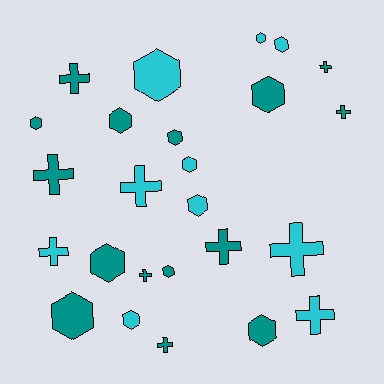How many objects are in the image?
There are 25 objects.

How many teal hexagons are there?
There are 8 teal hexagons.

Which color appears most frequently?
Teal, with 15 objects.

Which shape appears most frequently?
Hexagon, with 14 objects.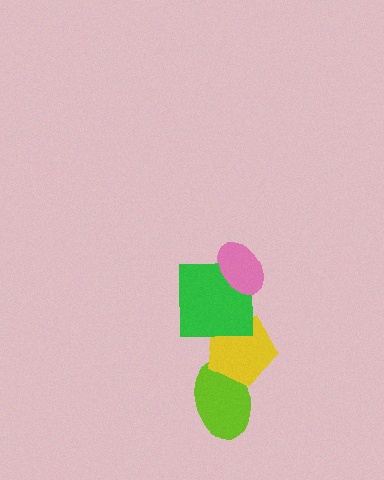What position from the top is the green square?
The green square is 2nd from the top.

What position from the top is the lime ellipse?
The lime ellipse is 4th from the top.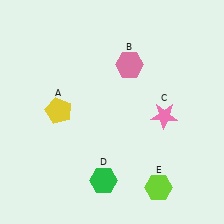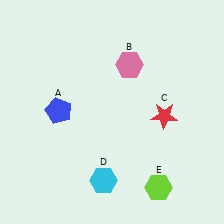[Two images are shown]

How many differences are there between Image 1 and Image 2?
There are 3 differences between the two images.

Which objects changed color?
A changed from yellow to blue. C changed from pink to red. D changed from green to cyan.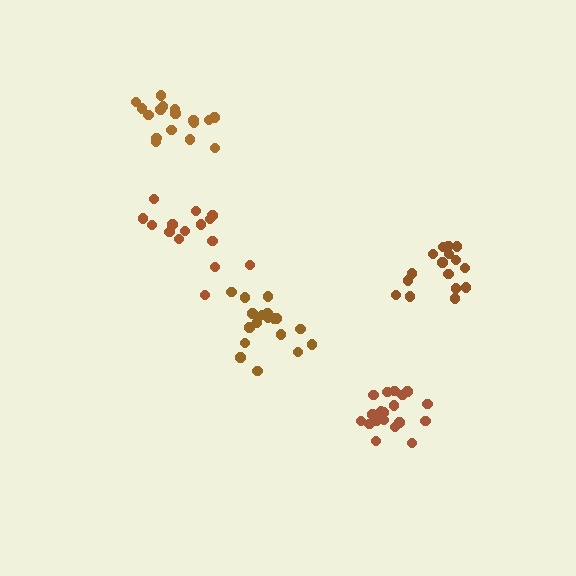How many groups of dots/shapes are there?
There are 5 groups.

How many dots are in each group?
Group 1: 19 dots, Group 2: 15 dots, Group 3: 17 dots, Group 4: 16 dots, Group 5: 19 dots (86 total).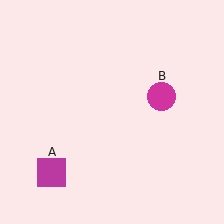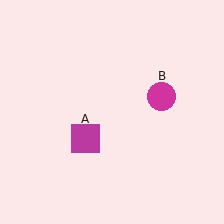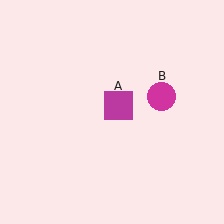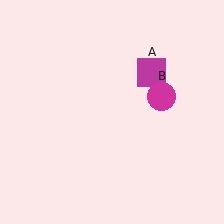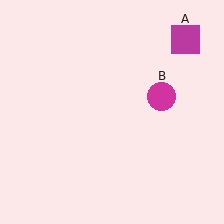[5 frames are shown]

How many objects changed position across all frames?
1 object changed position: magenta square (object A).